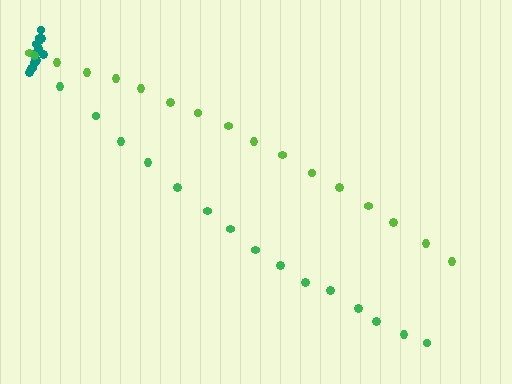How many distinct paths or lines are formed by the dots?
There are 3 distinct paths.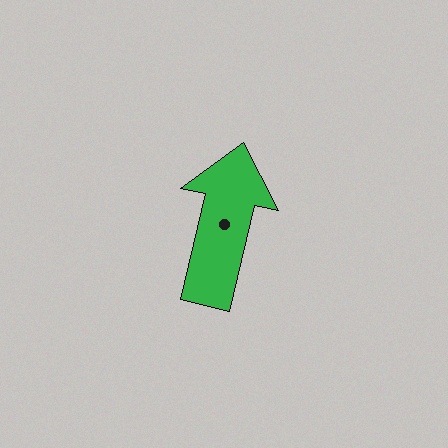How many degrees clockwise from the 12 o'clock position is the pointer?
Approximately 13 degrees.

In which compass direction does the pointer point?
North.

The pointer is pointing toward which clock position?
Roughly 12 o'clock.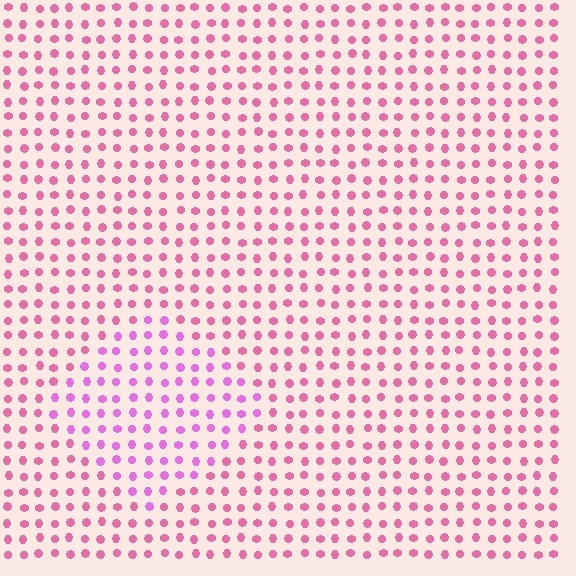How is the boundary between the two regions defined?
The boundary is defined purely by a slight shift in hue (about 30 degrees). Spacing, size, and orientation are identical on both sides.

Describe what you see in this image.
The image is filled with small pink elements in a uniform arrangement. A diamond-shaped region is visible where the elements are tinted to a slightly different hue, forming a subtle color boundary.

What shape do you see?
I see a diamond.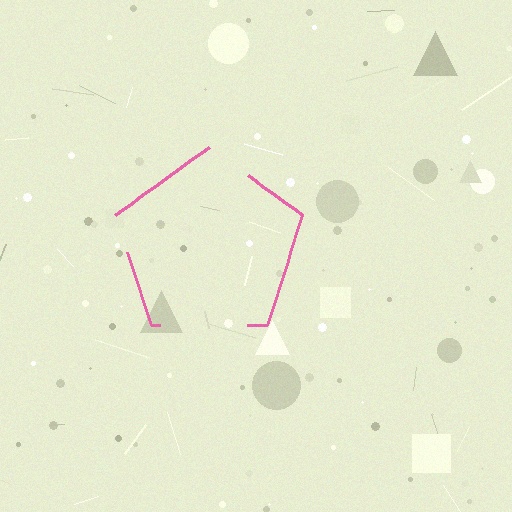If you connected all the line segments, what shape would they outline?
They would outline a pentagon.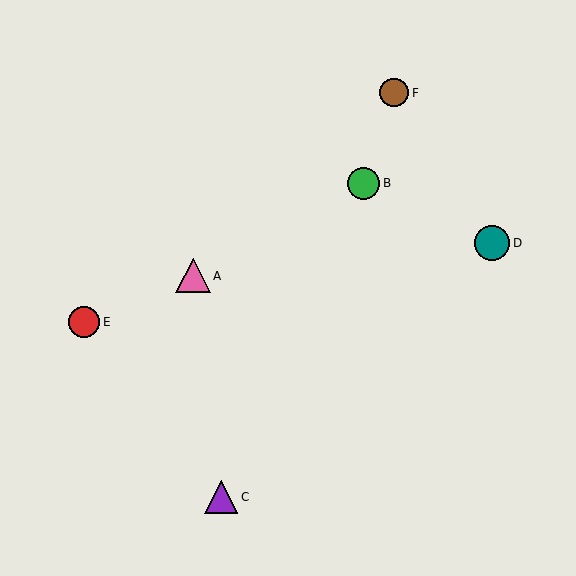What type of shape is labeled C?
Shape C is a purple triangle.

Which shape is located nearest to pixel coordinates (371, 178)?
The green circle (labeled B) at (364, 183) is nearest to that location.